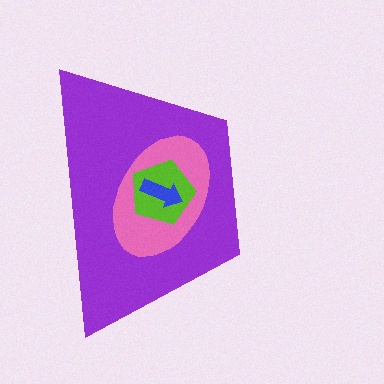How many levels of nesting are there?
4.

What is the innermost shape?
The blue arrow.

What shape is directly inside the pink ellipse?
The lime pentagon.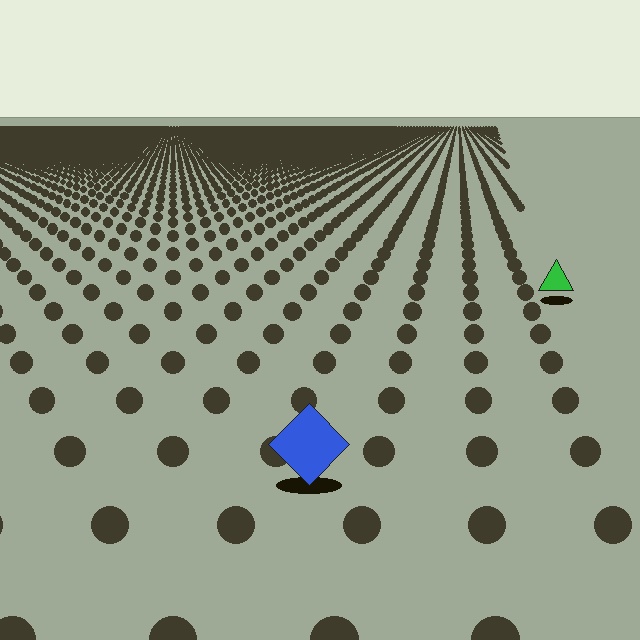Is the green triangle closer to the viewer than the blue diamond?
No. The blue diamond is closer — you can tell from the texture gradient: the ground texture is coarser near it.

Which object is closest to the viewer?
The blue diamond is closest. The texture marks near it are larger and more spread out.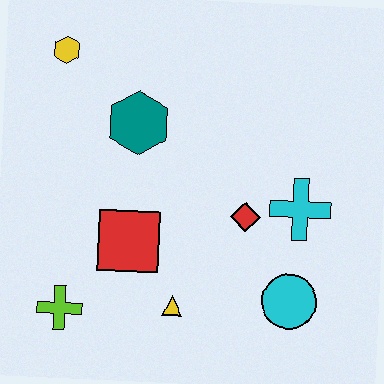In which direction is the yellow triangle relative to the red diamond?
The yellow triangle is below the red diamond.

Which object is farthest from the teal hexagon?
The cyan circle is farthest from the teal hexagon.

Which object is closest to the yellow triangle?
The red square is closest to the yellow triangle.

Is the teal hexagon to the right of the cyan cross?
No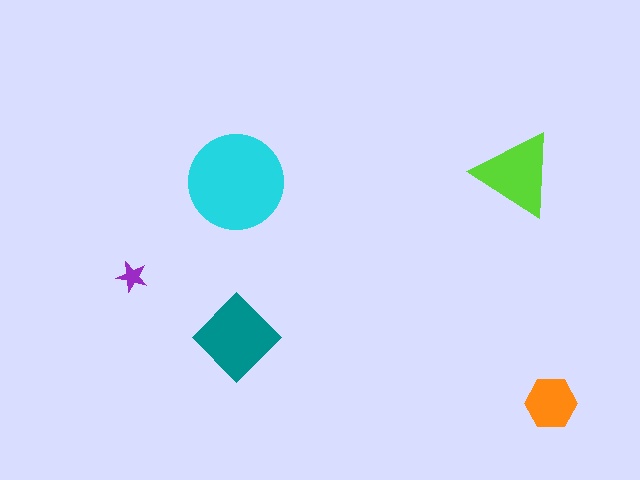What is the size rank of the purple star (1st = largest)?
5th.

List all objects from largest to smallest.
The cyan circle, the teal diamond, the lime triangle, the orange hexagon, the purple star.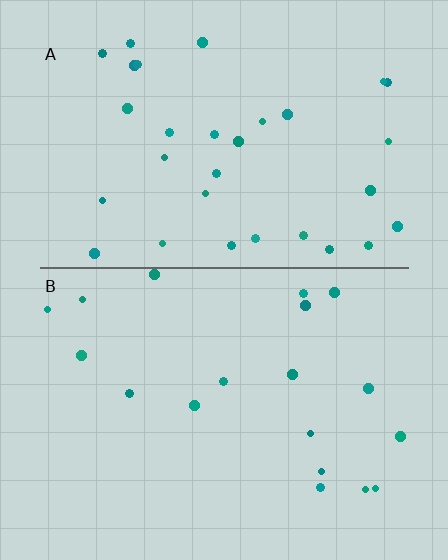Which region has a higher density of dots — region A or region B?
A (the top).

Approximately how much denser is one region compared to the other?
Approximately 1.7× — region A over region B.